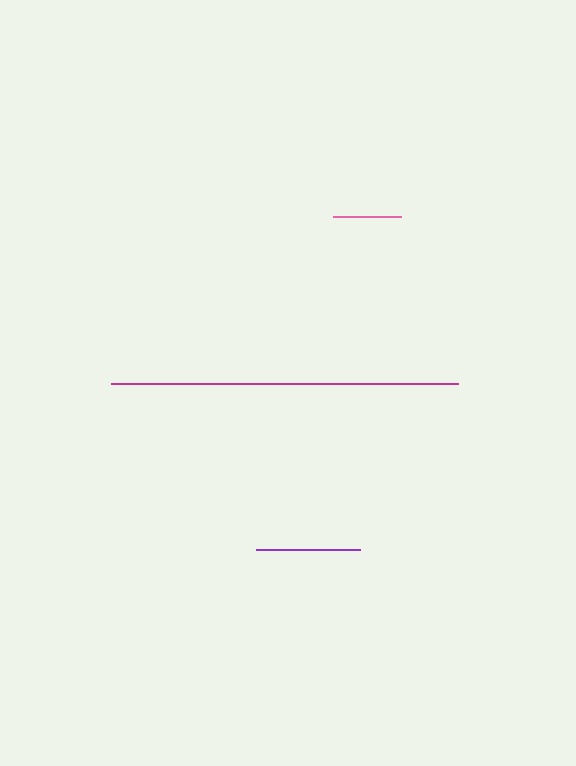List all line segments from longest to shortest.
From longest to shortest: magenta, purple, pink.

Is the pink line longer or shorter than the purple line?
The purple line is longer than the pink line.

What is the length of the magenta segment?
The magenta segment is approximately 347 pixels long.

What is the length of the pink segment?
The pink segment is approximately 67 pixels long.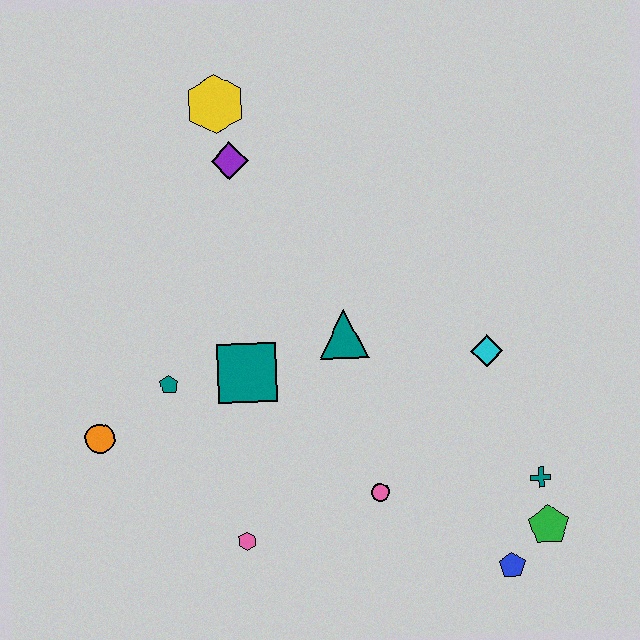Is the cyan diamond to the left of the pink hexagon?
No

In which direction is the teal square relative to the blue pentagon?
The teal square is to the left of the blue pentagon.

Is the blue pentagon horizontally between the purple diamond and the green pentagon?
Yes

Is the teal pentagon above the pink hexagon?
Yes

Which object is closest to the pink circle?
The pink hexagon is closest to the pink circle.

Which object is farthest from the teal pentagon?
The green pentagon is farthest from the teal pentagon.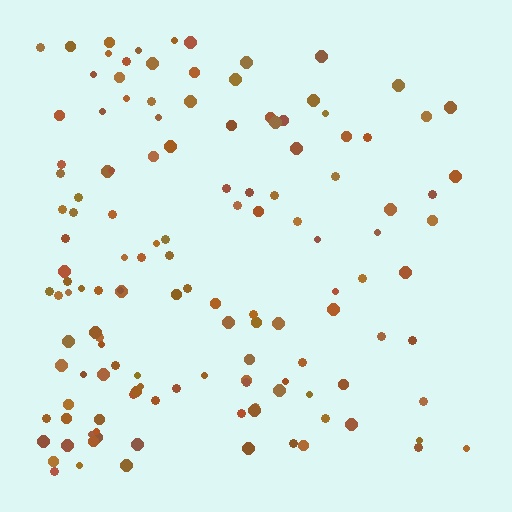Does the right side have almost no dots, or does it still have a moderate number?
Still a moderate number, just noticeably fewer than the left.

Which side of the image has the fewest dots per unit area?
The right.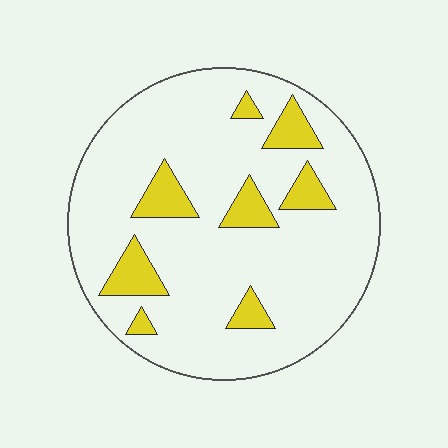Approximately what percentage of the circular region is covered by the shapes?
Approximately 15%.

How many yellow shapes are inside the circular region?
8.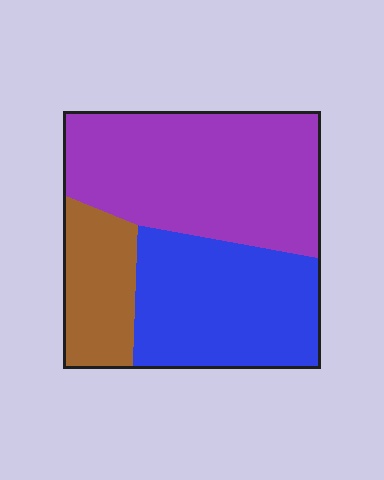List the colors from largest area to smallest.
From largest to smallest: purple, blue, brown.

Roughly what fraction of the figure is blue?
Blue takes up about three eighths (3/8) of the figure.